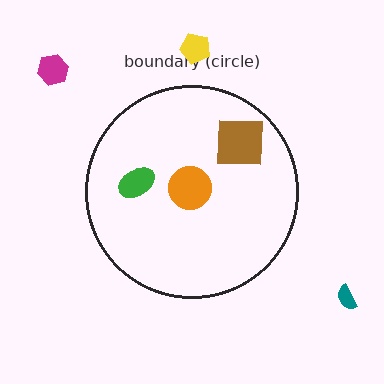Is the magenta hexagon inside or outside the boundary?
Outside.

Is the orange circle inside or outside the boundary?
Inside.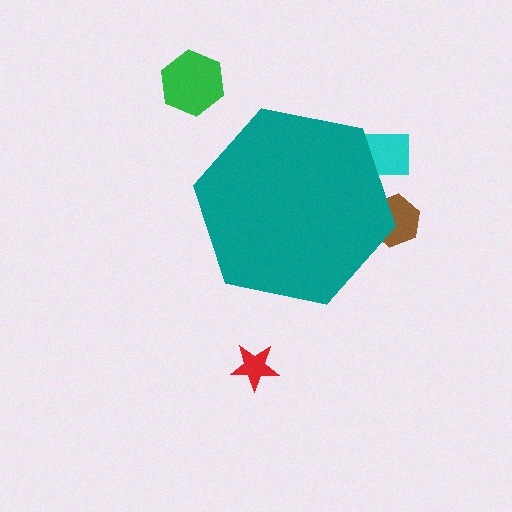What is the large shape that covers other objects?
A teal hexagon.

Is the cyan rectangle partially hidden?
Yes, the cyan rectangle is partially hidden behind the teal hexagon.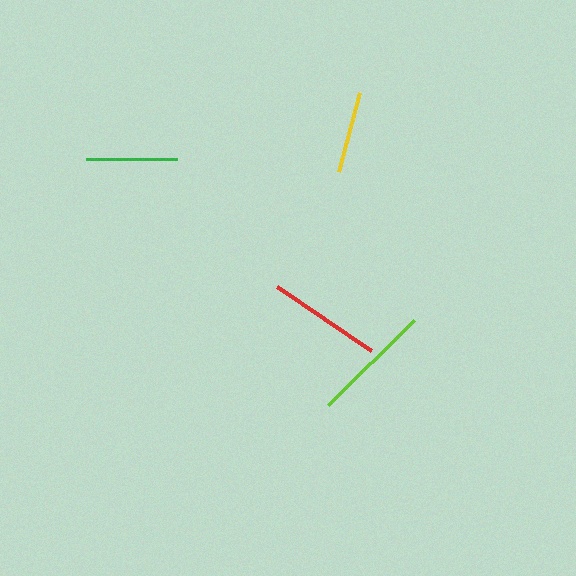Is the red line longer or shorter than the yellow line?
The red line is longer than the yellow line.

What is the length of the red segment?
The red segment is approximately 114 pixels long.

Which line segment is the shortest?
The yellow line is the shortest at approximately 82 pixels.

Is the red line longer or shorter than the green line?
The red line is longer than the green line.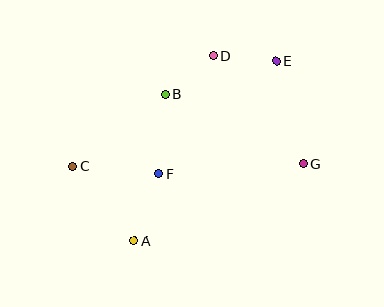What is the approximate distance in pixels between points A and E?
The distance between A and E is approximately 229 pixels.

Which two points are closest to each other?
Points B and D are closest to each other.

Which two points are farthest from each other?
Points C and G are farthest from each other.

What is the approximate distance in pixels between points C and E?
The distance between C and E is approximately 229 pixels.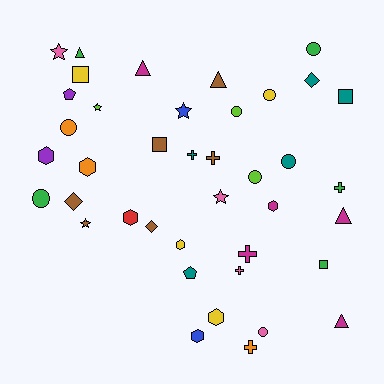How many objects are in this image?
There are 40 objects.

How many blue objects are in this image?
There are 2 blue objects.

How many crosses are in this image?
There are 6 crosses.